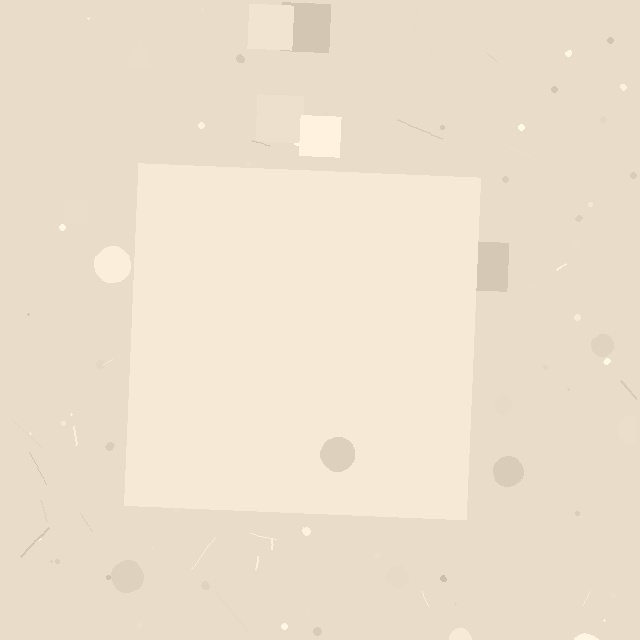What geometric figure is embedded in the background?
A square is embedded in the background.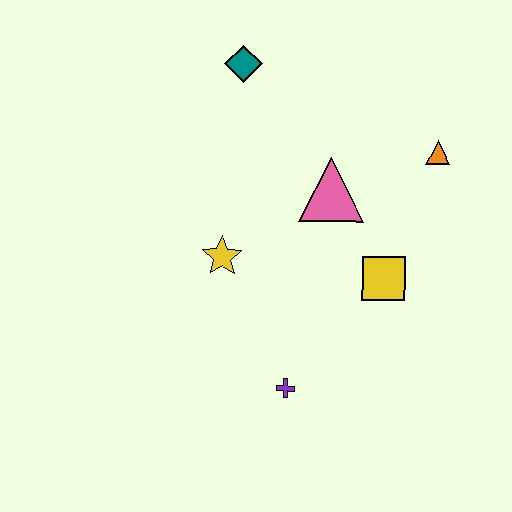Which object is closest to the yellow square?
The pink triangle is closest to the yellow square.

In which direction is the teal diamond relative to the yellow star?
The teal diamond is above the yellow star.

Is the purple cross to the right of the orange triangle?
No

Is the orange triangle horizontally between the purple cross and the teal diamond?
No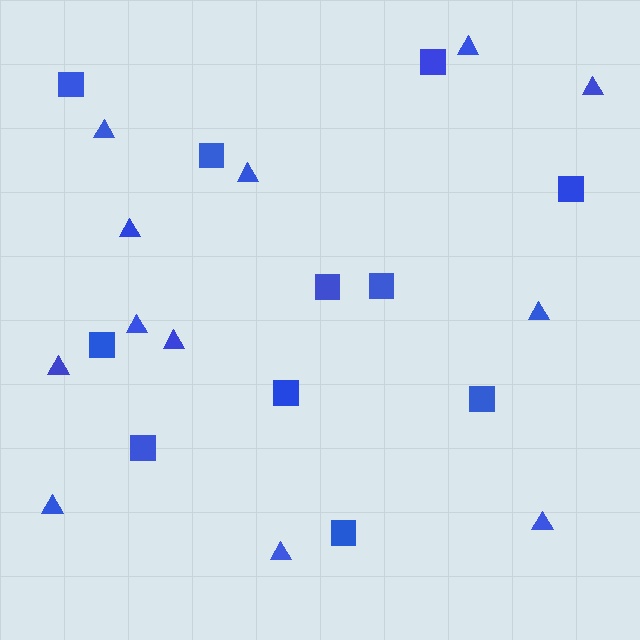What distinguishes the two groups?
There are 2 groups: one group of triangles (12) and one group of squares (11).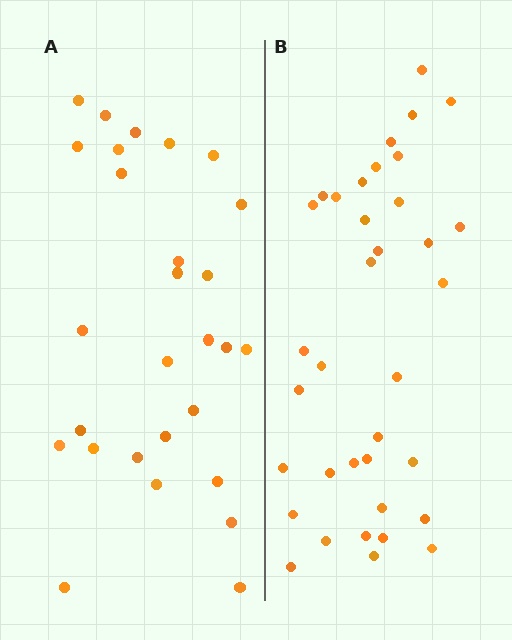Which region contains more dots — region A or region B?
Region B (the right region) has more dots.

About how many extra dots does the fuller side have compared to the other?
Region B has roughly 8 or so more dots than region A.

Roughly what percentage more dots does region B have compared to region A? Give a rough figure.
About 30% more.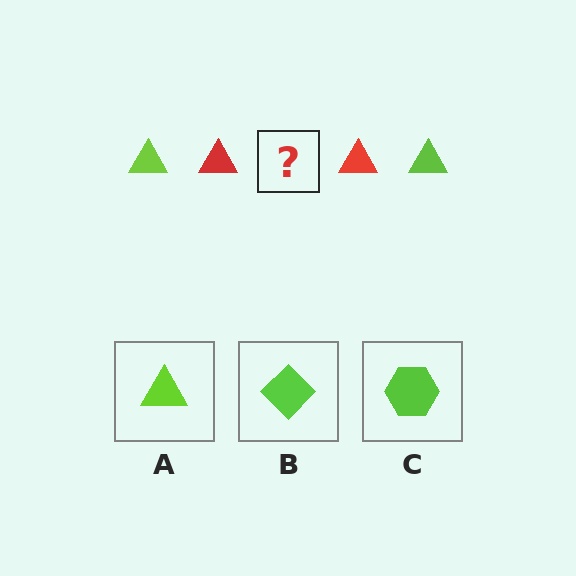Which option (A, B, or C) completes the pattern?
A.